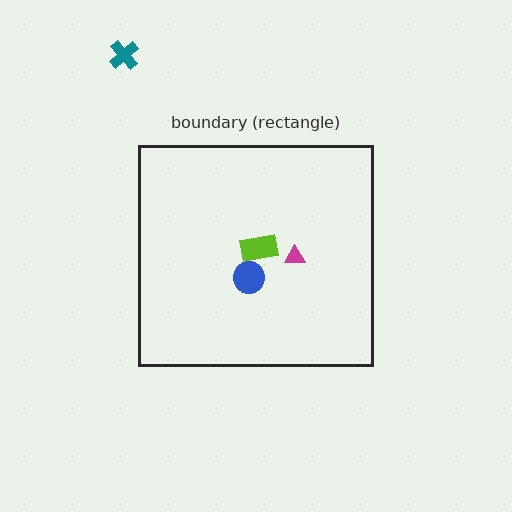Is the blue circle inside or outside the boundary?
Inside.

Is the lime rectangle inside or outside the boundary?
Inside.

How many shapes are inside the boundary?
3 inside, 1 outside.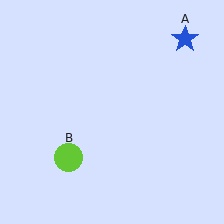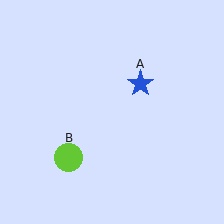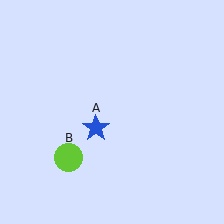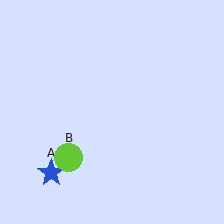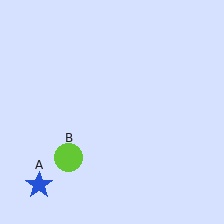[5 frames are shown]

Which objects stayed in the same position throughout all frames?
Lime circle (object B) remained stationary.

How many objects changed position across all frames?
1 object changed position: blue star (object A).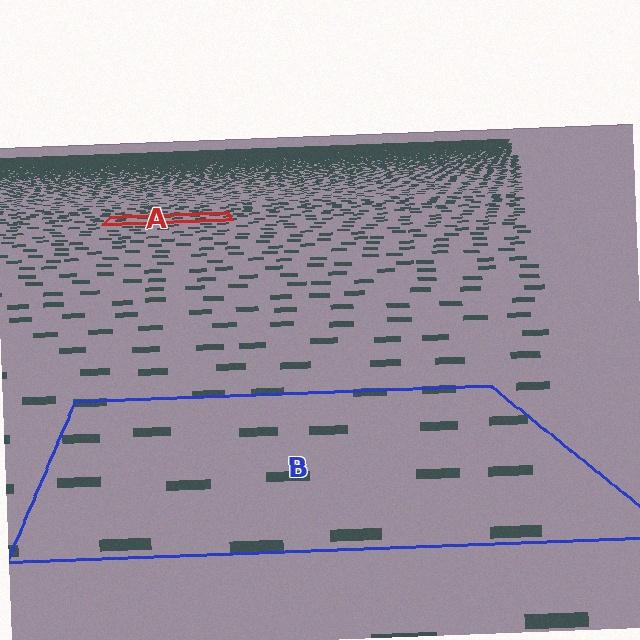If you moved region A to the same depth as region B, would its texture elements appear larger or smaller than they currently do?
They would appear larger. At a closer depth, the same texture elements are projected at a bigger on-screen size.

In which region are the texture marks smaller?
The texture marks are smaller in region A, because it is farther away.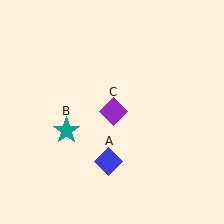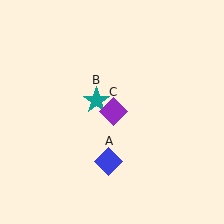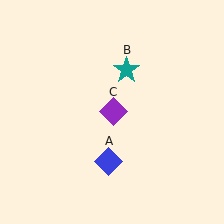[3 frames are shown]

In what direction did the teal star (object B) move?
The teal star (object B) moved up and to the right.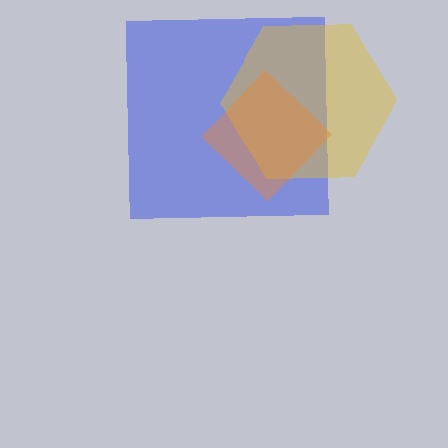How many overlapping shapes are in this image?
There are 3 overlapping shapes in the image.